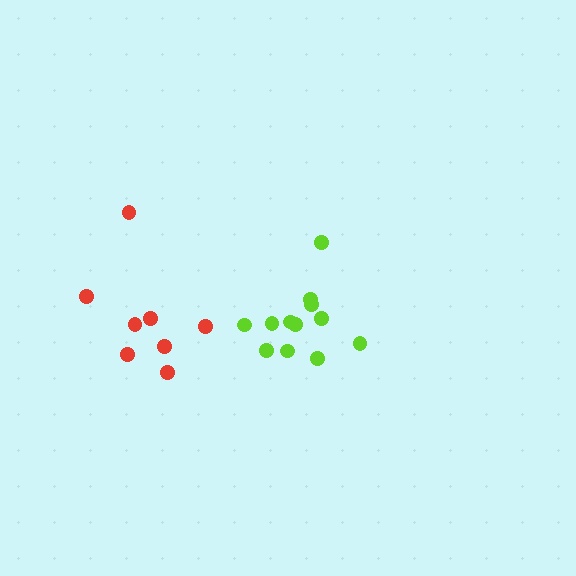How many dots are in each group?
Group 1: 12 dots, Group 2: 8 dots (20 total).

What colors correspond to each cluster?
The clusters are colored: lime, red.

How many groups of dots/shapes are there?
There are 2 groups.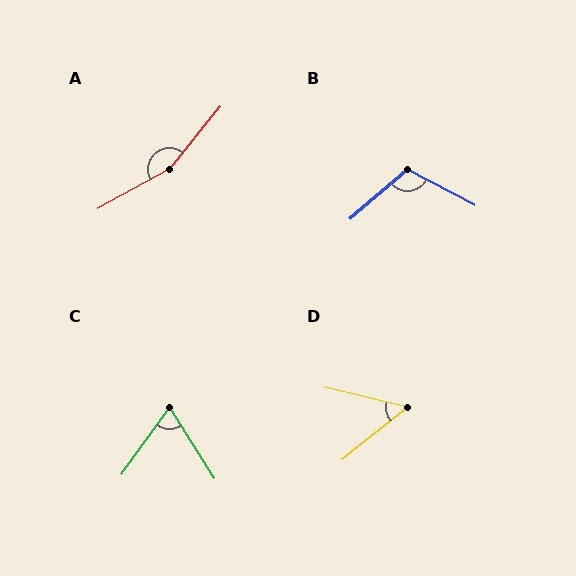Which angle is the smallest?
D, at approximately 53 degrees.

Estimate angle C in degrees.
Approximately 68 degrees.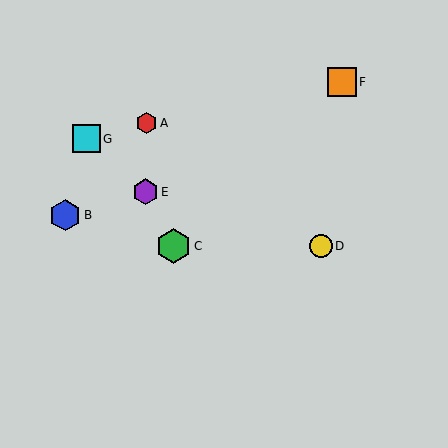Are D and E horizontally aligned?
No, D is at y≈246 and E is at y≈192.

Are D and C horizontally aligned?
Yes, both are at y≈246.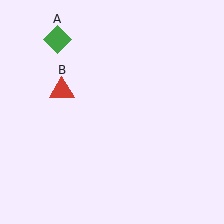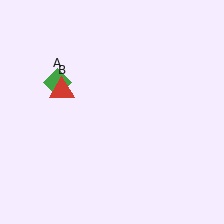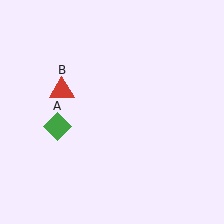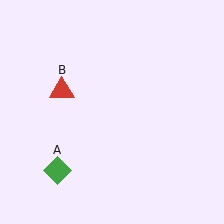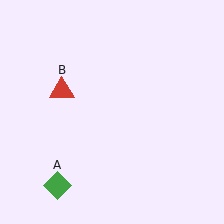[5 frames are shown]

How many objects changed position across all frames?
1 object changed position: green diamond (object A).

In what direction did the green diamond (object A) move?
The green diamond (object A) moved down.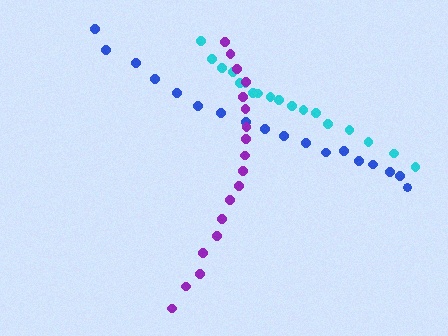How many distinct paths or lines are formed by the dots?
There are 3 distinct paths.